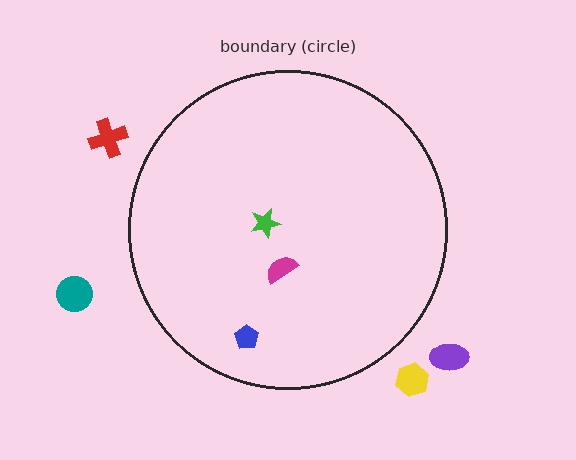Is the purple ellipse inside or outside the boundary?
Outside.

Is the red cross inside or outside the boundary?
Outside.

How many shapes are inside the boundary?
3 inside, 4 outside.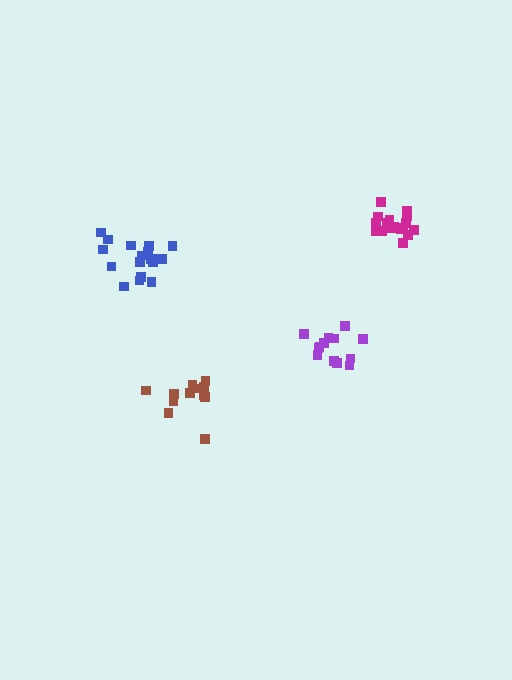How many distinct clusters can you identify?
There are 4 distinct clusters.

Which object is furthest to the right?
The magenta cluster is rightmost.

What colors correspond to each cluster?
The clusters are colored: blue, purple, magenta, brown.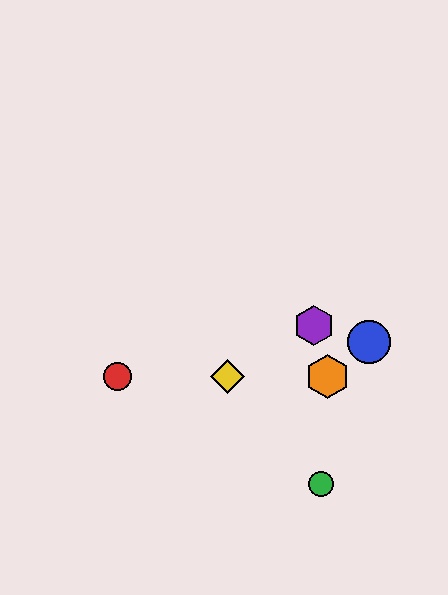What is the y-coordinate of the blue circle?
The blue circle is at y≈342.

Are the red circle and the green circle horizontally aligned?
No, the red circle is at y≈376 and the green circle is at y≈484.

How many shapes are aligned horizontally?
3 shapes (the red circle, the yellow diamond, the orange hexagon) are aligned horizontally.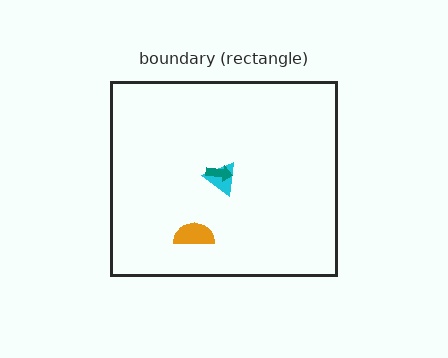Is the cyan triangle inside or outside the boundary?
Inside.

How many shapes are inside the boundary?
3 inside, 0 outside.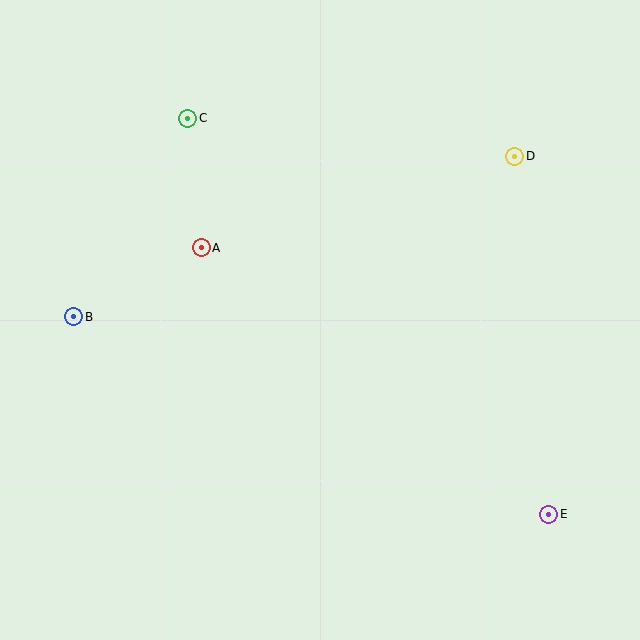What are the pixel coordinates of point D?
Point D is at (514, 156).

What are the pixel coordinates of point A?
Point A is at (201, 248).